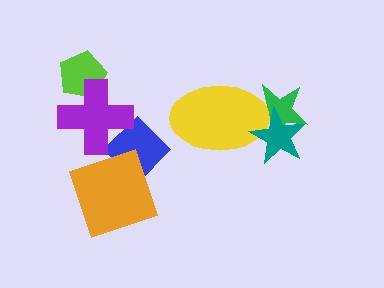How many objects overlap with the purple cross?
2 objects overlap with the purple cross.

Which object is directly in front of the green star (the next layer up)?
The yellow ellipse is directly in front of the green star.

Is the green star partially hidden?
Yes, it is partially covered by another shape.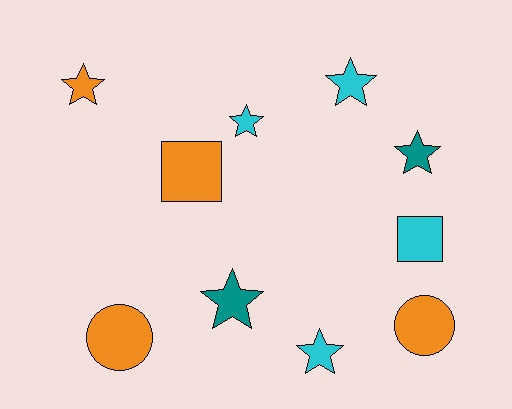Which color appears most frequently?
Orange, with 4 objects.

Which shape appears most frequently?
Star, with 6 objects.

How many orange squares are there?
There is 1 orange square.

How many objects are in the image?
There are 10 objects.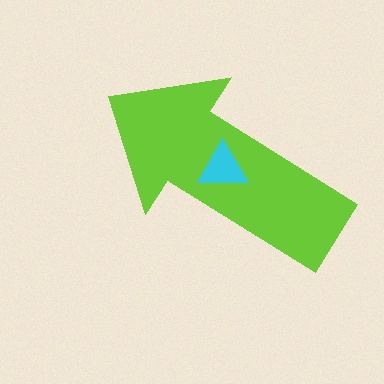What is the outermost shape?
The lime arrow.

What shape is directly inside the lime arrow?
The cyan triangle.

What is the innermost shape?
The cyan triangle.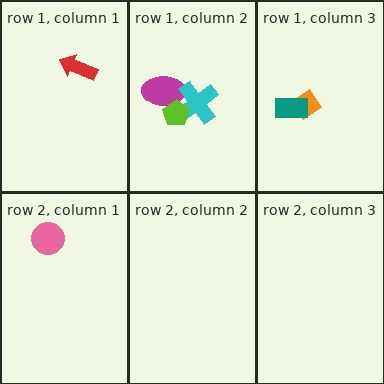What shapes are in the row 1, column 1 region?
The red arrow.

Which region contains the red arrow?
The row 1, column 1 region.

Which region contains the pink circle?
The row 2, column 1 region.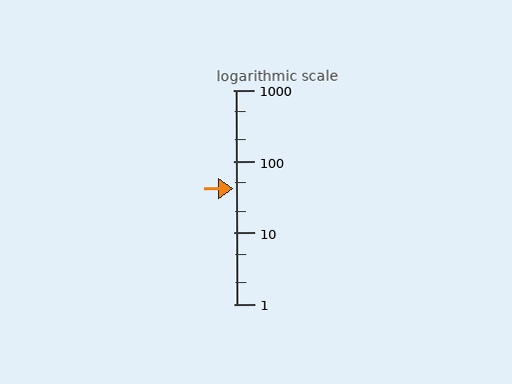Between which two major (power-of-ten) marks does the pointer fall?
The pointer is between 10 and 100.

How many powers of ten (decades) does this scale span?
The scale spans 3 decades, from 1 to 1000.